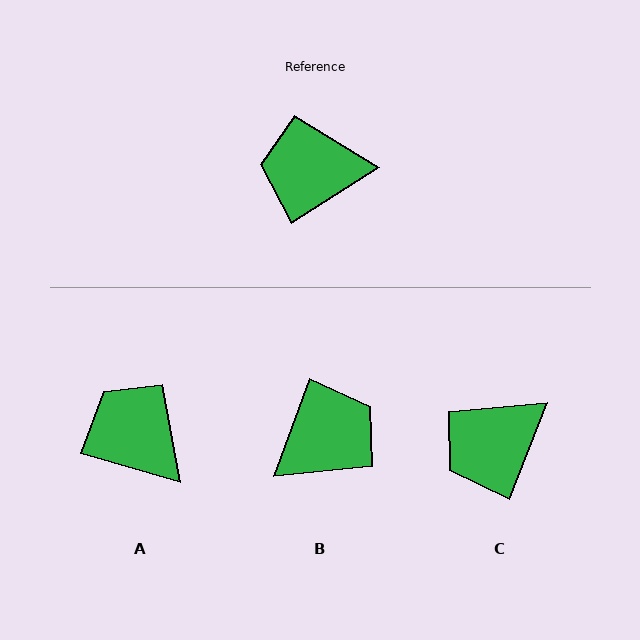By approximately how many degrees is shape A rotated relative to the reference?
Approximately 48 degrees clockwise.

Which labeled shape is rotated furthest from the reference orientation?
B, about 143 degrees away.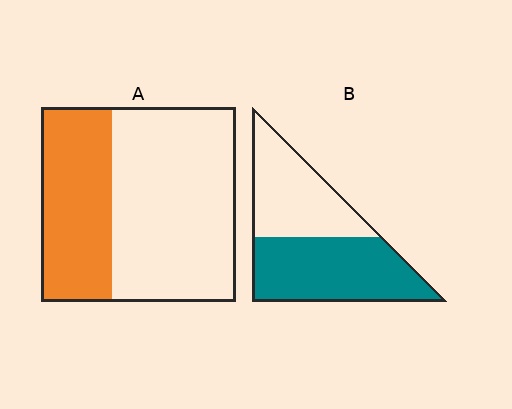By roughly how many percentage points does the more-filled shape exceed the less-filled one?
By roughly 20 percentage points (B over A).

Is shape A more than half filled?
No.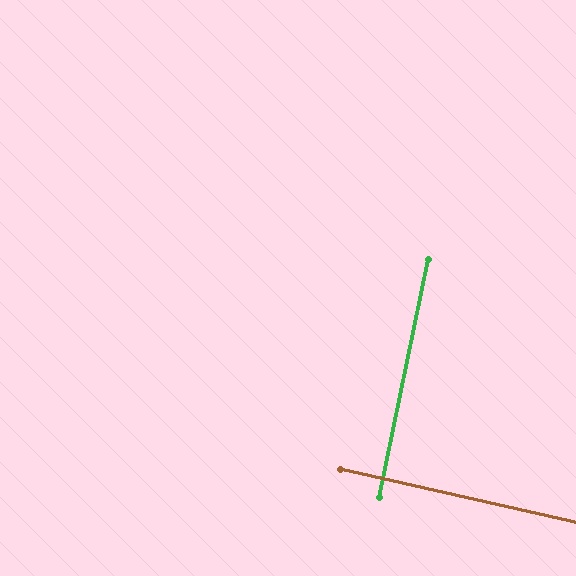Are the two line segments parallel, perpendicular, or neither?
Perpendicular — they meet at approximately 89°.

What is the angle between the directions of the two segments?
Approximately 89 degrees.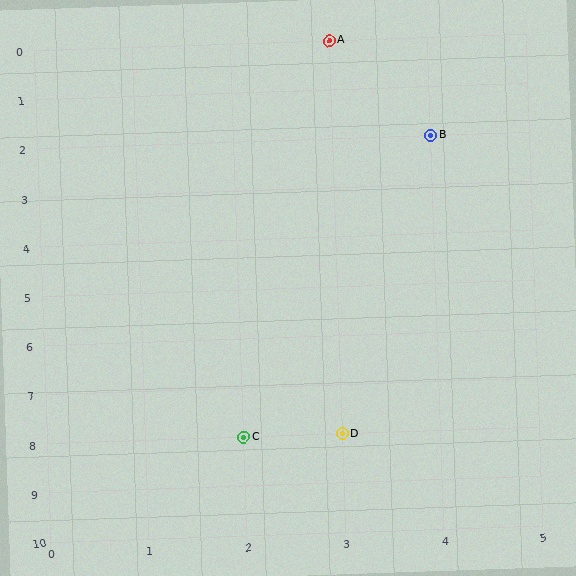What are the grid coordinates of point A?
Point A is at grid coordinates (3, 0).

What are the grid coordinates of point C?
Point C is at grid coordinates (2, 8).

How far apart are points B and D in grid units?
Points B and D are 1 column and 6 rows apart (about 6.1 grid units diagonally).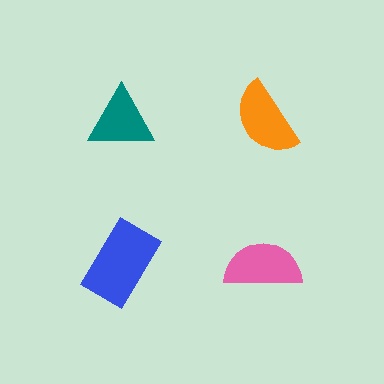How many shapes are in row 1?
2 shapes.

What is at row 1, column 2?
An orange semicircle.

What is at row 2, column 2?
A pink semicircle.